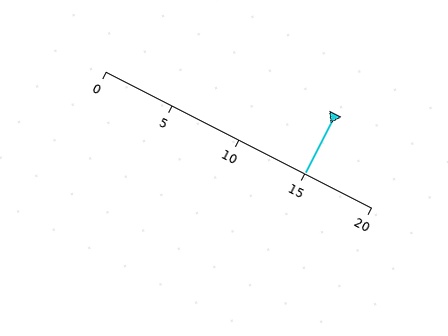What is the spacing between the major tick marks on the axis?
The major ticks are spaced 5 apart.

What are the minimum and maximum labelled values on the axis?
The axis runs from 0 to 20.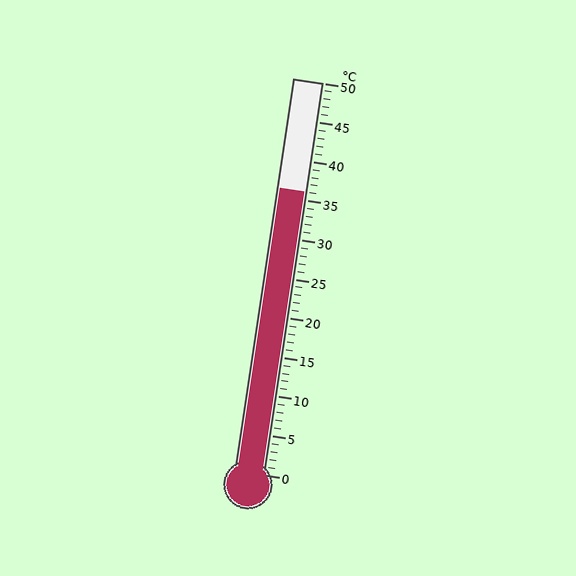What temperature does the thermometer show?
The thermometer shows approximately 36°C.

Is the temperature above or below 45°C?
The temperature is below 45°C.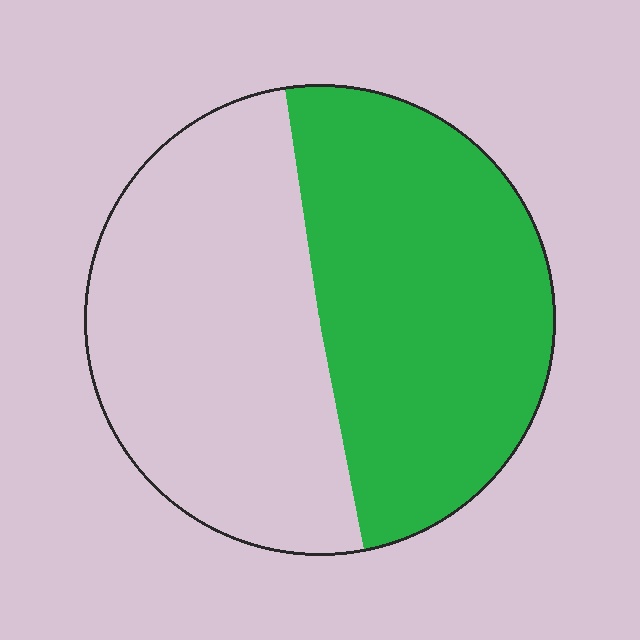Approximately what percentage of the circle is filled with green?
Approximately 50%.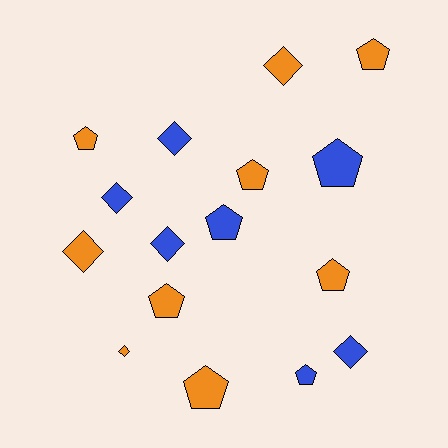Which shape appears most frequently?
Pentagon, with 9 objects.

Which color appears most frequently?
Orange, with 9 objects.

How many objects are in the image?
There are 16 objects.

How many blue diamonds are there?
There are 4 blue diamonds.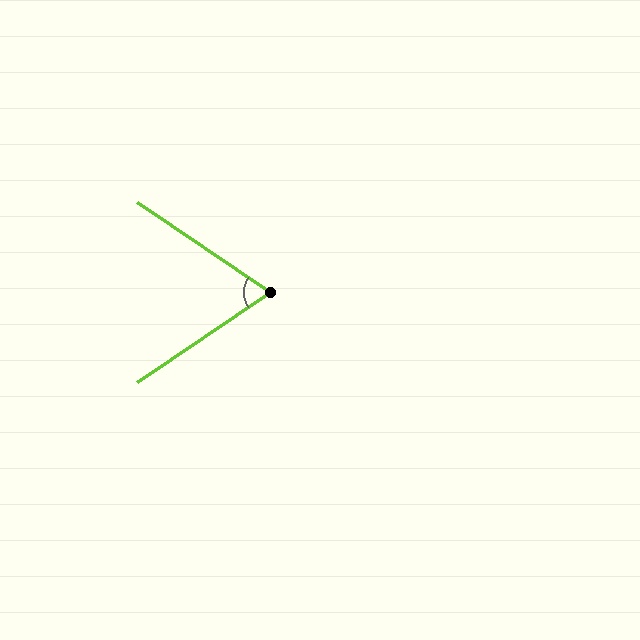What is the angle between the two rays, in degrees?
Approximately 68 degrees.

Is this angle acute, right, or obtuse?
It is acute.